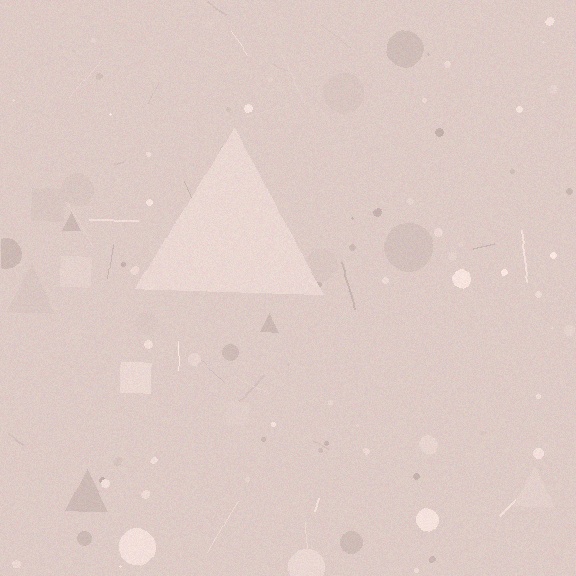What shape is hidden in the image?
A triangle is hidden in the image.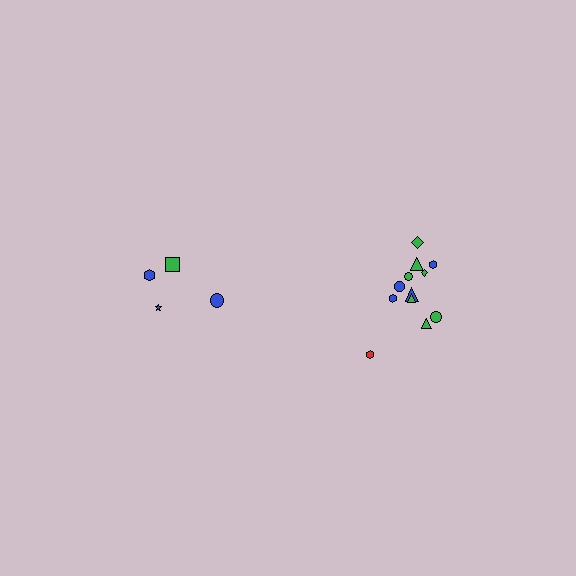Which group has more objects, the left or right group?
The right group.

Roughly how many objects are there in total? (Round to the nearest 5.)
Roughly 15 objects in total.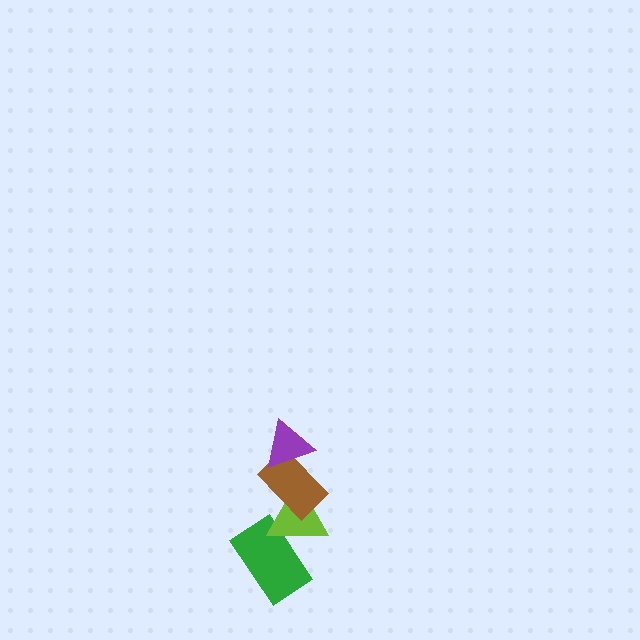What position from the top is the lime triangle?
The lime triangle is 3rd from the top.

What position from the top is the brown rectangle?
The brown rectangle is 2nd from the top.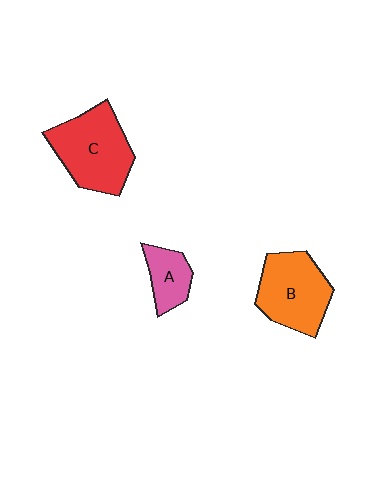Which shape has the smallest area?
Shape A (pink).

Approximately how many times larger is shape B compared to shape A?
Approximately 2.0 times.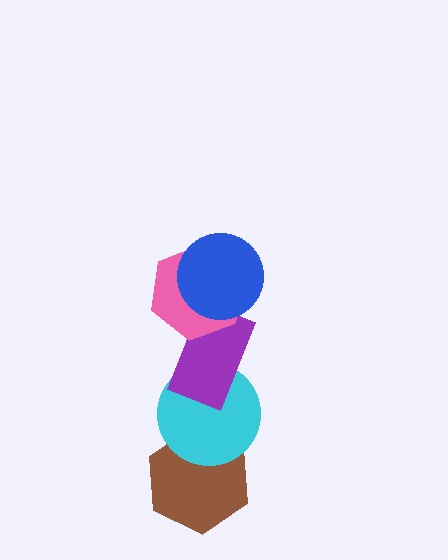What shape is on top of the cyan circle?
The purple rectangle is on top of the cyan circle.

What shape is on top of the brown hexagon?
The cyan circle is on top of the brown hexagon.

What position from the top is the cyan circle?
The cyan circle is 4th from the top.